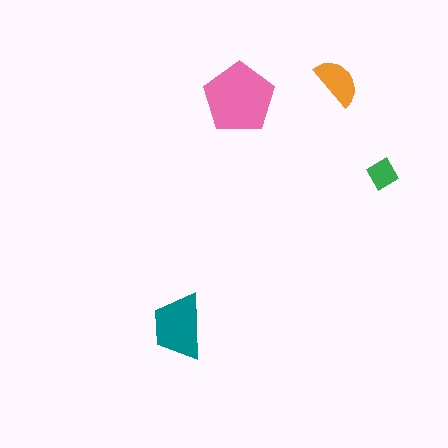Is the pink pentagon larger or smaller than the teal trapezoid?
Larger.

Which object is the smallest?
The green diamond.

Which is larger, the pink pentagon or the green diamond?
The pink pentagon.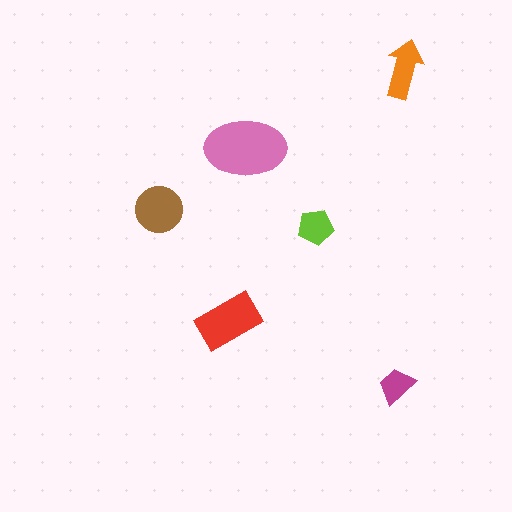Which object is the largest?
The pink ellipse.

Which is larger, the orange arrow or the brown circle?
The brown circle.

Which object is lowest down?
The magenta trapezoid is bottommost.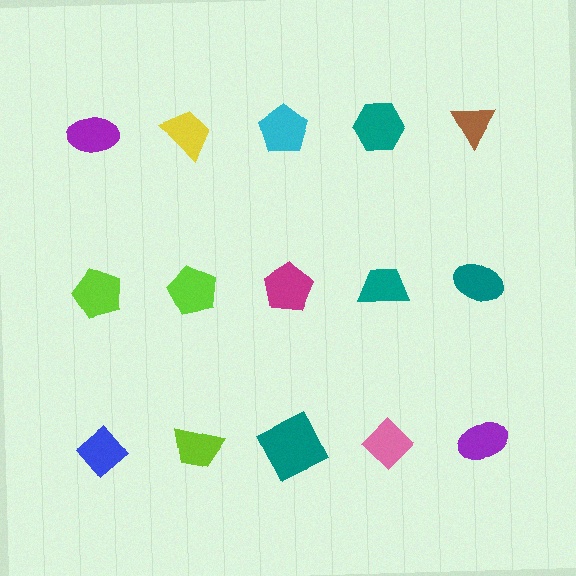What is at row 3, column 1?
A blue diamond.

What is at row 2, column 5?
A teal ellipse.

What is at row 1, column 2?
A yellow trapezoid.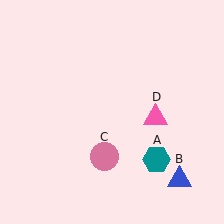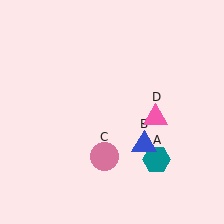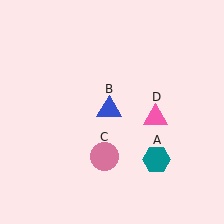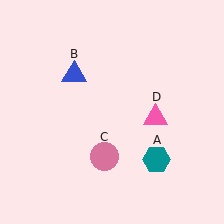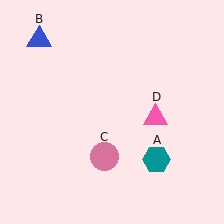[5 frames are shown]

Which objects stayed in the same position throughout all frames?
Teal hexagon (object A) and pink circle (object C) and pink triangle (object D) remained stationary.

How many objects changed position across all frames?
1 object changed position: blue triangle (object B).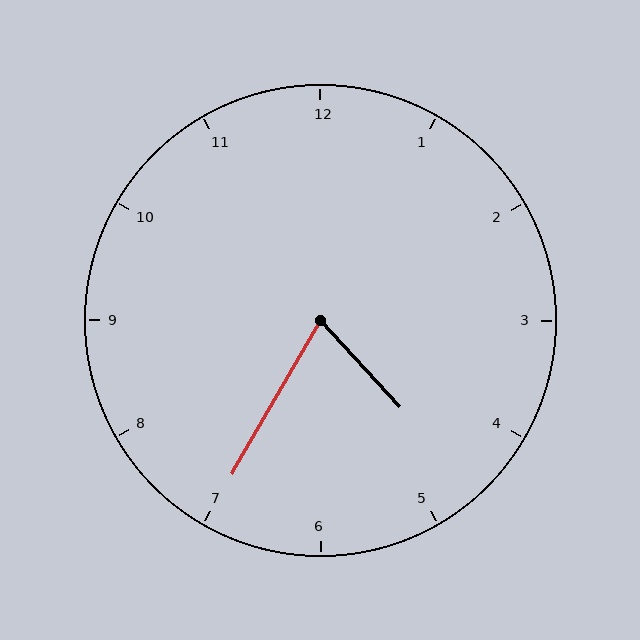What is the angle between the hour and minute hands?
Approximately 72 degrees.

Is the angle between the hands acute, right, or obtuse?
It is acute.